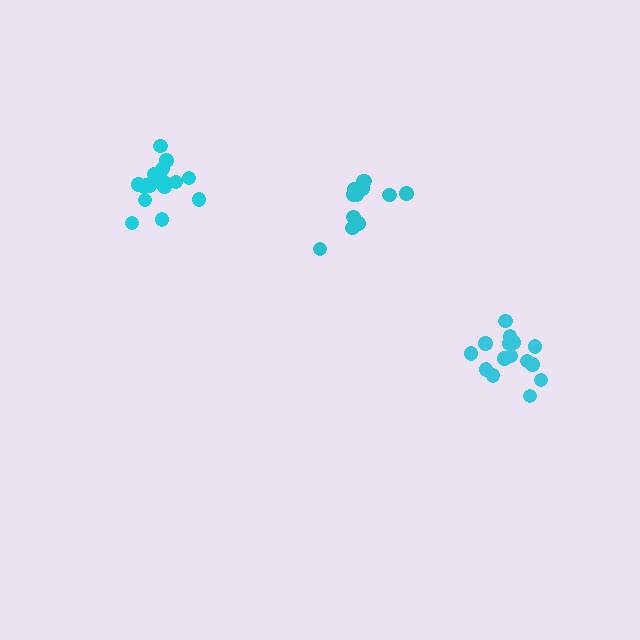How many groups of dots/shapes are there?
There are 3 groups.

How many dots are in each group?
Group 1: 19 dots, Group 2: 15 dots, Group 3: 13 dots (47 total).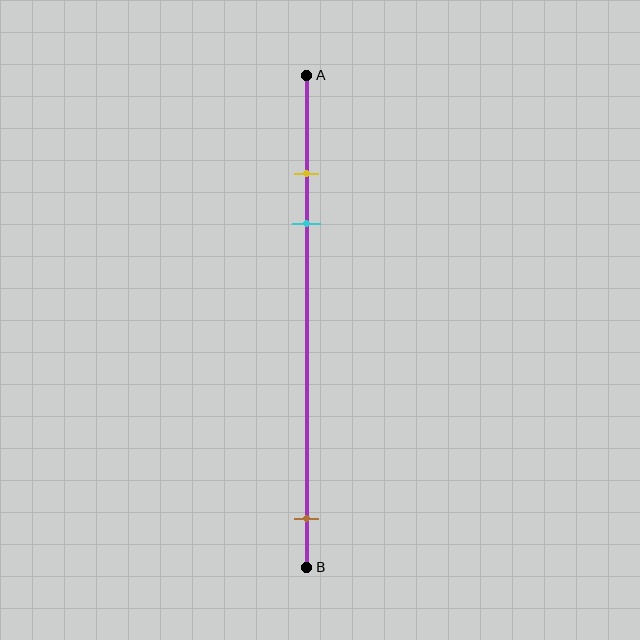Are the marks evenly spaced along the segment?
No, the marks are not evenly spaced.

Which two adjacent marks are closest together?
The yellow and cyan marks are the closest adjacent pair.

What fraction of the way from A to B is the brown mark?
The brown mark is approximately 90% (0.9) of the way from A to B.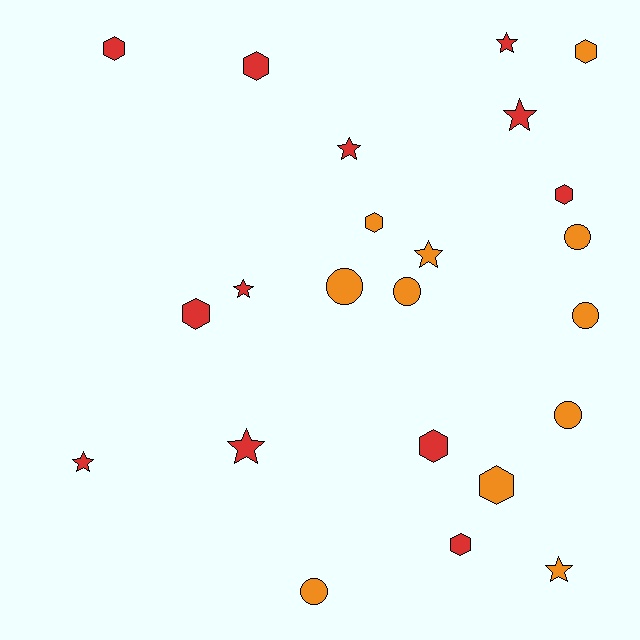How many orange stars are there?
There are 2 orange stars.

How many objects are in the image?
There are 23 objects.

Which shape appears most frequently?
Hexagon, with 9 objects.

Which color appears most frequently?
Red, with 12 objects.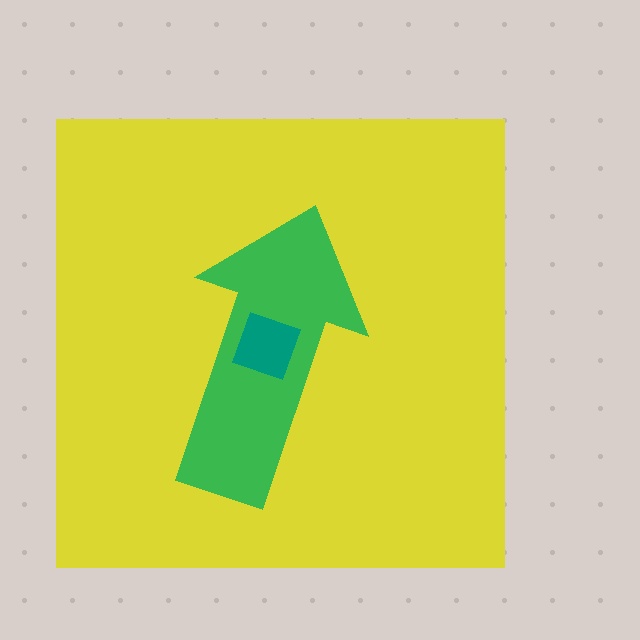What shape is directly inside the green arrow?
The teal diamond.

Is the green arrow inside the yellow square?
Yes.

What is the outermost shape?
The yellow square.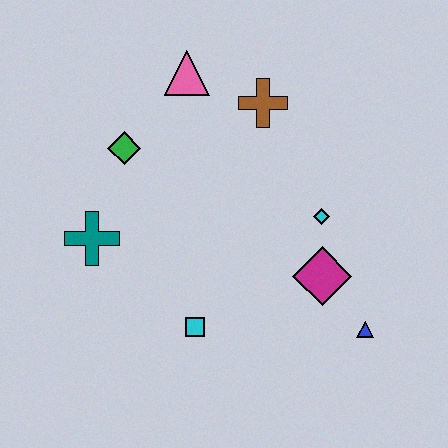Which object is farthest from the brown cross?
The blue triangle is farthest from the brown cross.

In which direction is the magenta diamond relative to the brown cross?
The magenta diamond is below the brown cross.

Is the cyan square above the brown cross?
No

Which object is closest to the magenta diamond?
The cyan diamond is closest to the magenta diamond.